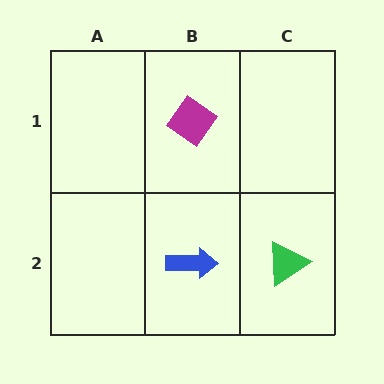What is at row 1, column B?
A magenta diamond.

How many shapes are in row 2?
2 shapes.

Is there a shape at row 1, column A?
No, that cell is empty.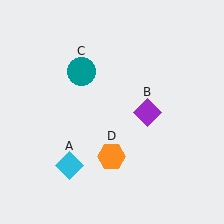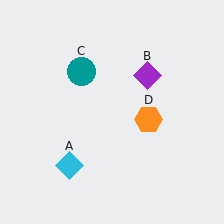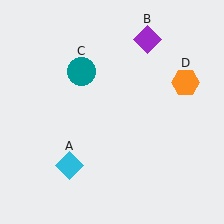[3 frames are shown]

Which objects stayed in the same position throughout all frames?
Cyan diamond (object A) and teal circle (object C) remained stationary.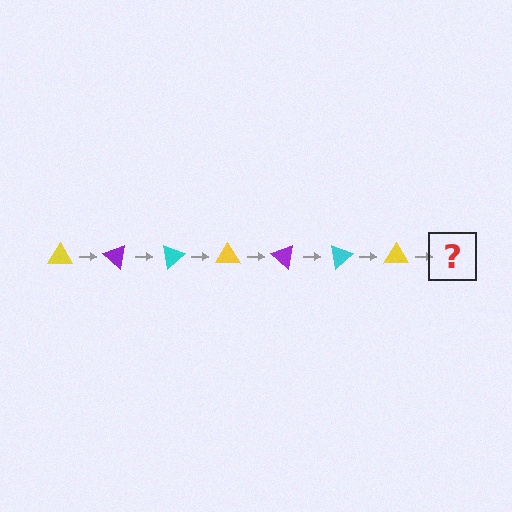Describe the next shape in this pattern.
It should be a purple triangle, rotated 280 degrees from the start.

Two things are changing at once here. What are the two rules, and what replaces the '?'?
The two rules are that it rotates 40 degrees each step and the color cycles through yellow, purple, and cyan. The '?' should be a purple triangle, rotated 280 degrees from the start.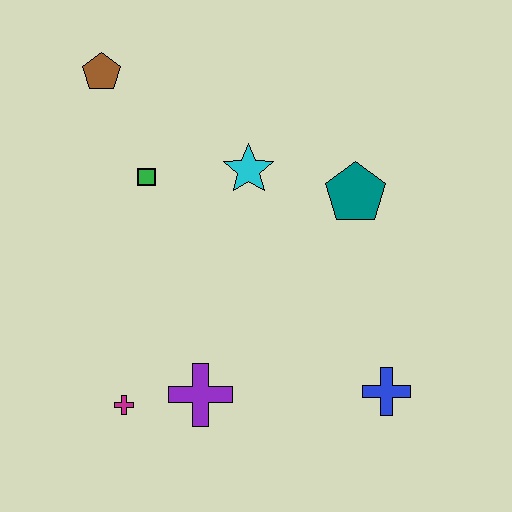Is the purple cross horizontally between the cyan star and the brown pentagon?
Yes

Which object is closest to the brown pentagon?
The green square is closest to the brown pentagon.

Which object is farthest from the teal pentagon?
The magenta cross is farthest from the teal pentagon.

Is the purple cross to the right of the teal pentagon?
No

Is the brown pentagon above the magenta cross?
Yes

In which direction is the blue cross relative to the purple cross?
The blue cross is to the right of the purple cross.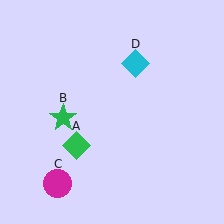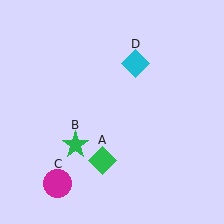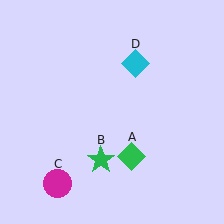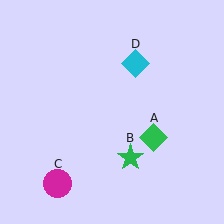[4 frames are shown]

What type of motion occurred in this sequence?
The green diamond (object A), green star (object B) rotated counterclockwise around the center of the scene.